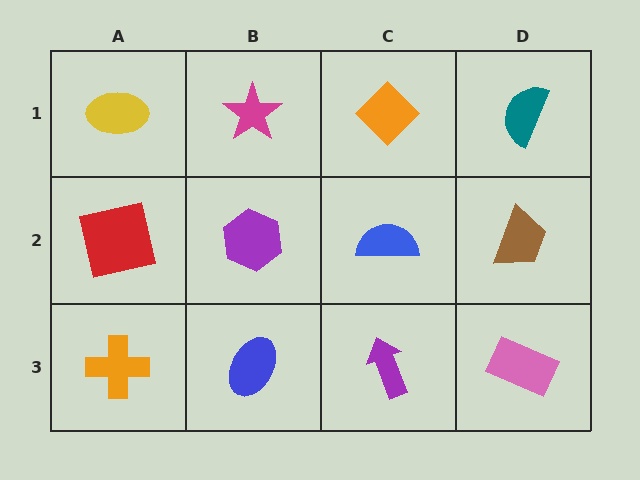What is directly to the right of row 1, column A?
A magenta star.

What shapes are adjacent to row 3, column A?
A red square (row 2, column A), a blue ellipse (row 3, column B).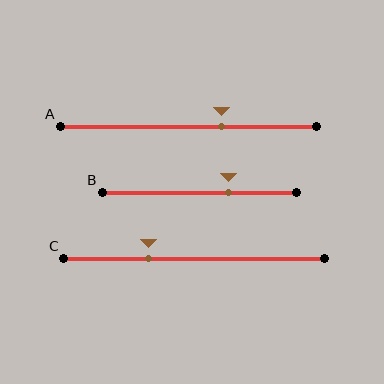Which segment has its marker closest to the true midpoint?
Segment A has its marker closest to the true midpoint.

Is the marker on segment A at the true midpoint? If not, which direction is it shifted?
No, the marker on segment A is shifted to the right by about 13% of the segment length.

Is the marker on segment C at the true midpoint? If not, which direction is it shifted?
No, the marker on segment C is shifted to the left by about 17% of the segment length.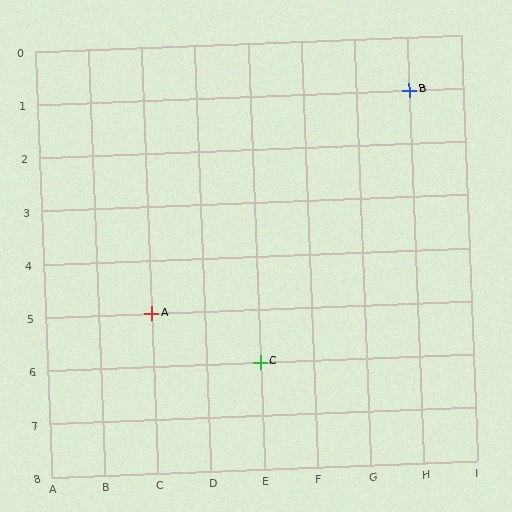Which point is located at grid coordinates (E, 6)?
Point C is at (E, 6).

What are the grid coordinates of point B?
Point B is at grid coordinates (H, 1).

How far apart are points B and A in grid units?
Points B and A are 5 columns and 4 rows apart (about 6.4 grid units diagonally).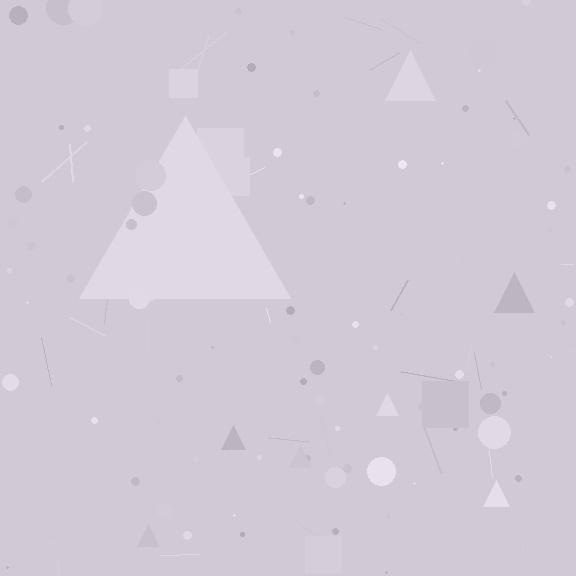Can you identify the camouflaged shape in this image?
The camouflaged shape is a triangle.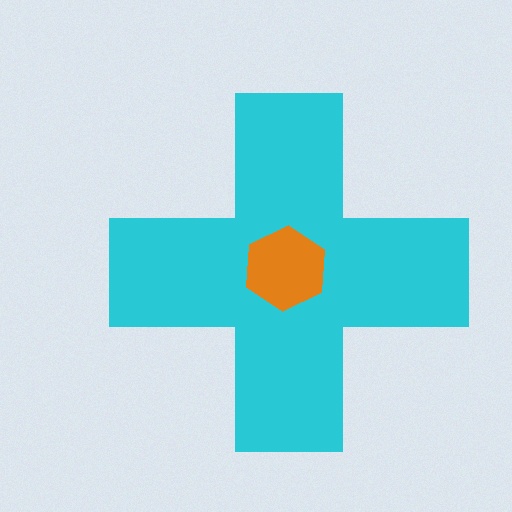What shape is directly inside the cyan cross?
The orange hexagon.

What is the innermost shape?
The orange hexagon.